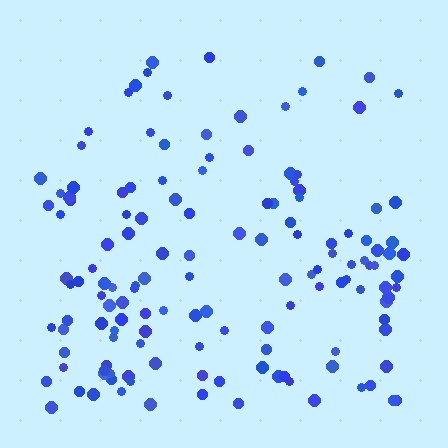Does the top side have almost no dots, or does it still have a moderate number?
Still a moderate number, just noticeably fewer than the bottom.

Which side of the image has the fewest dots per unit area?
The top.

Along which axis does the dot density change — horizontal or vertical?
Vertical.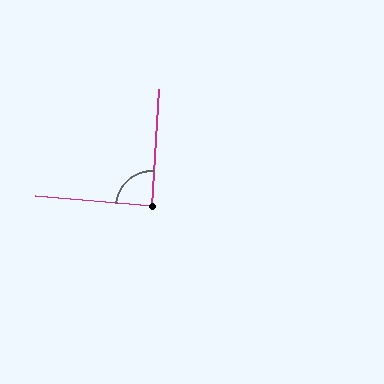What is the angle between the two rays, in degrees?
Approximately 88 degrees.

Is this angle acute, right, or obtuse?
It is approximately a right angle.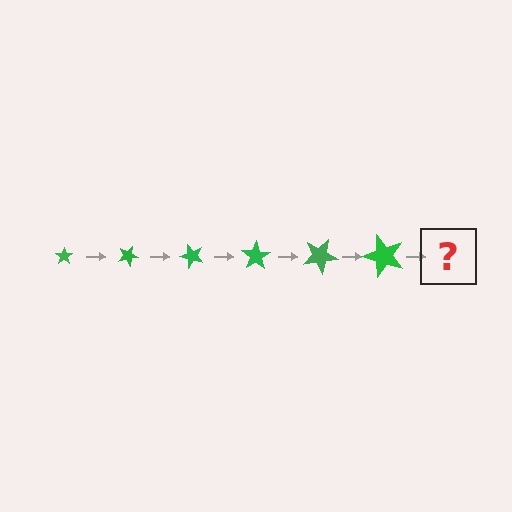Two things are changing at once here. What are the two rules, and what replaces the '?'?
The two rules are that the star grows larger each step and it rotates 25 degrees each step. The '?' should be a star, larger than the previous one and rotated 150 degrees from the start.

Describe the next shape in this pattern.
It should be a star, larger than the previous one and rotated 150 degrees from the start.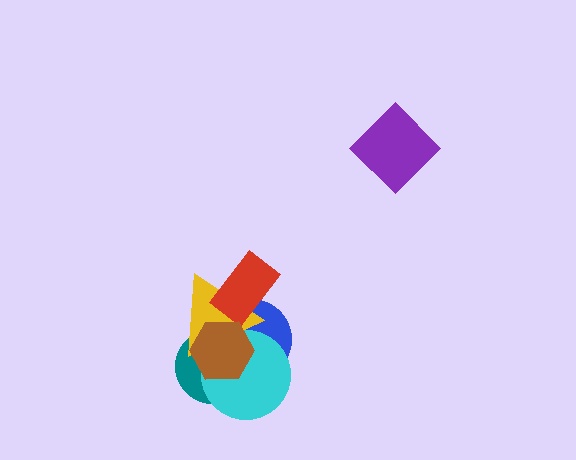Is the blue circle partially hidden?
Yes, it is partially covered by another shape.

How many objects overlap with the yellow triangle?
5 objects overlap with the yellow triangle.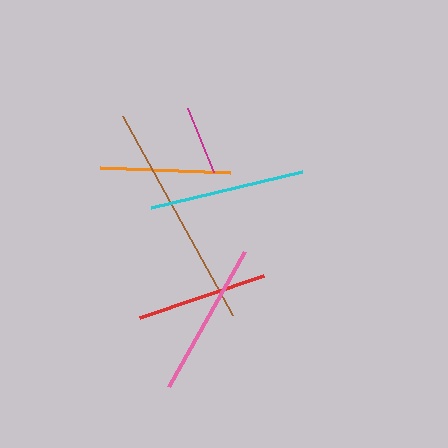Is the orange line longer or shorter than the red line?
The red line is longer than the orange line.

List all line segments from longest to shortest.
From longest to shortest: brown, cyan, pink, red, orange, magenta.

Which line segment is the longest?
The brown line is the longest at approximately 228 pixels.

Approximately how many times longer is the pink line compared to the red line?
The pink line is approximately 1.2 times the length of the red line.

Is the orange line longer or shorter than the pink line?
The pink line is longer than the orange line.